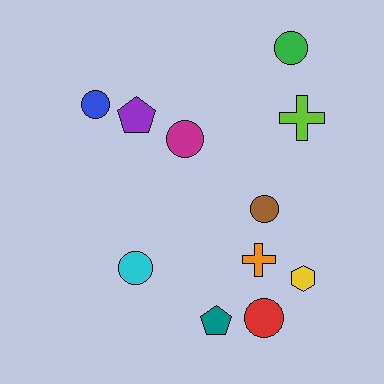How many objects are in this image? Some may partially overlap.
There are 11 objects.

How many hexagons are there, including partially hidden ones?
There is 1 hexagon.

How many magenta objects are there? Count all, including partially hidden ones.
There is 1 magenta object.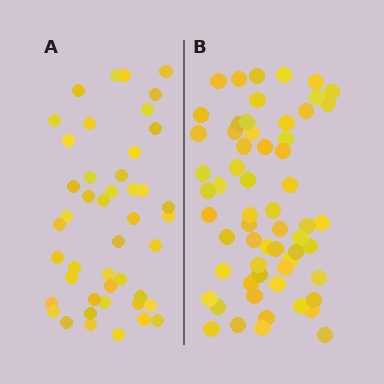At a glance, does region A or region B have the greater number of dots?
Region B (the right region) has more dots.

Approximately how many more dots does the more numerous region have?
Region B has approximately 15 more dots than region A.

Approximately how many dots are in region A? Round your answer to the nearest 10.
About 40 dots. (The exact count is 45, which rounds to 40.)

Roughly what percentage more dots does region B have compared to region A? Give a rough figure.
About 35% more.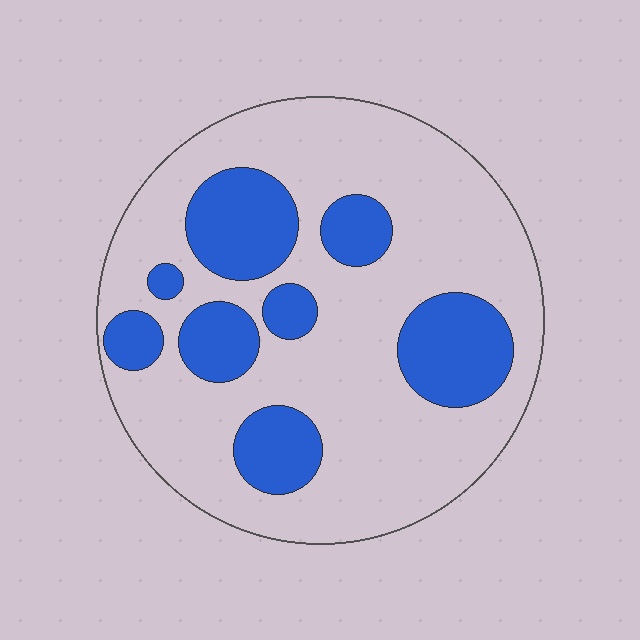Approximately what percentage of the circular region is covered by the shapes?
Approximately 25%.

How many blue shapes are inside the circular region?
8.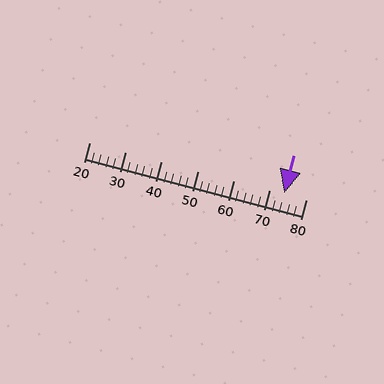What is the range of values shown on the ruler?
The ruler shows values from 20 to 80.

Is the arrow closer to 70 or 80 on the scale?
The arrow is closer to 70.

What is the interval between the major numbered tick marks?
The major tick marks are spaced 10 units apart.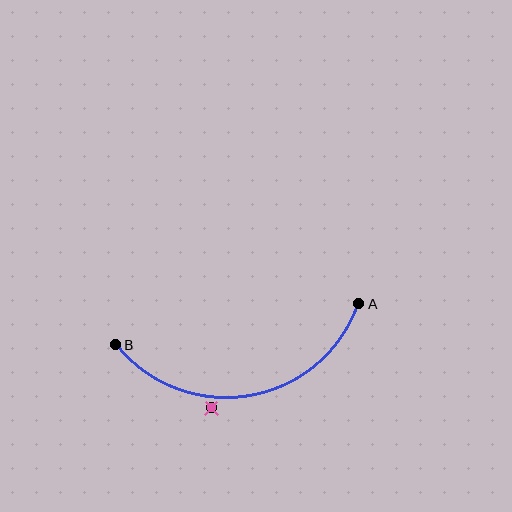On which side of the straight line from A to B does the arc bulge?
The arc bulges below the straight line connecting A and B.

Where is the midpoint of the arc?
The arc midpoint is the point on the curve farthest from the straight line joining A and B. It sits below that line.